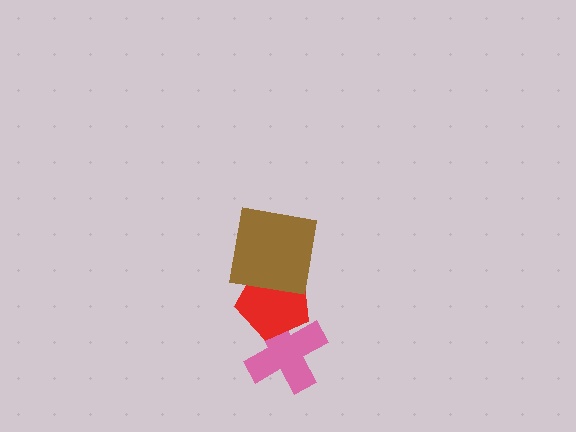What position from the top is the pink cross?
The pink cross is 3rd from the top.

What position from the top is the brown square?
The brown square is 1st from the top.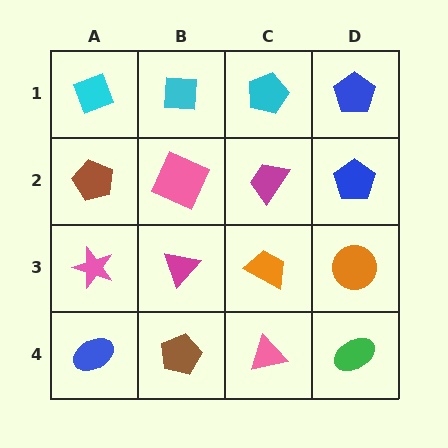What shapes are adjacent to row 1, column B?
A pink square (row 2, column B), a cyan diamond (row 1, column A), a cyan pentagon (row 1, column C).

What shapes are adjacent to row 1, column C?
A magenta trapezoid (row 2, column C), a cyan square (row 1, column B), a blue pentagon (row 1, column D).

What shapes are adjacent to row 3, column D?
A blue pentagon (row 2, column D), a green ellipse (row 4, column D), an orange trapezoid (row 3, column C).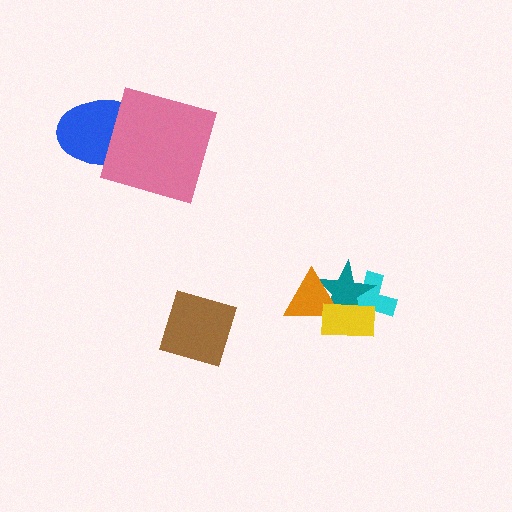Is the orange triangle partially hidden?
Yes, it is partially covered by another shape.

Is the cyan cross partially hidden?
Yes, it is partially covered by another shape.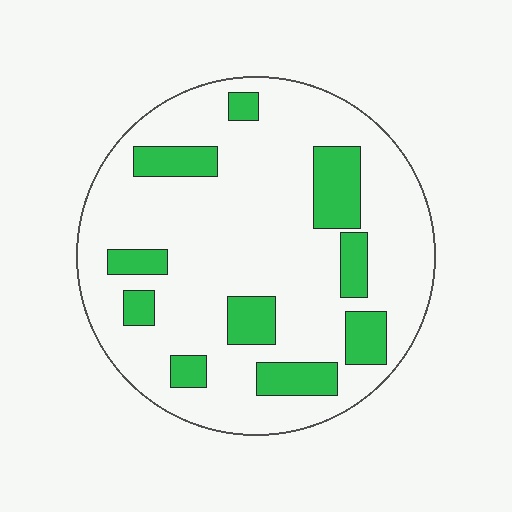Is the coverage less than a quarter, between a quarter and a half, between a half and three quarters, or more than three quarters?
Less than a quarter.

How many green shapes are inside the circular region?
10.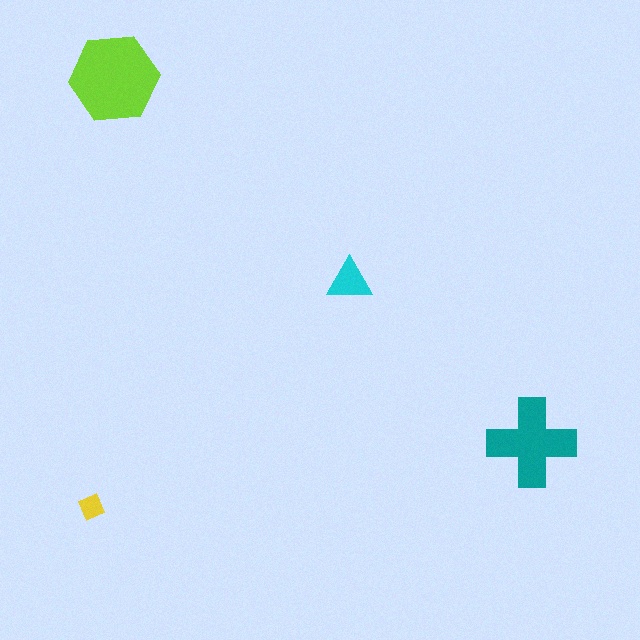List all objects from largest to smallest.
The lime hexagon, the teal cross, the cyan triangle, the yellow diamond.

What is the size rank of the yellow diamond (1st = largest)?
4th.